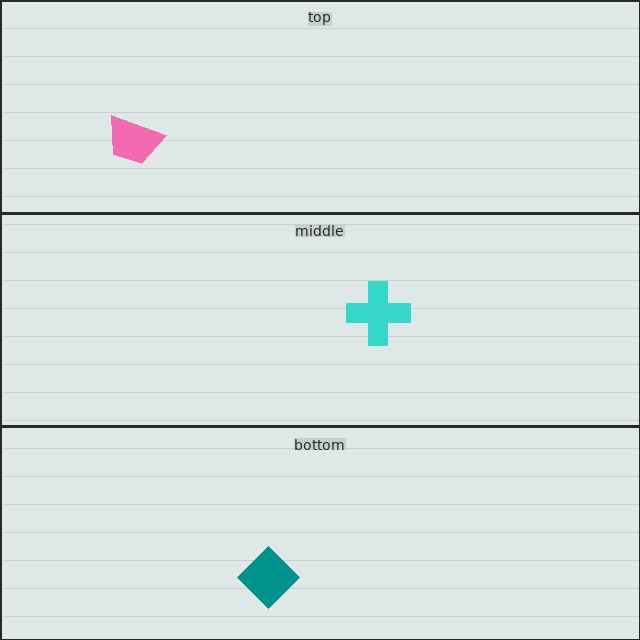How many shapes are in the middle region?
1.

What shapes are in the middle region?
The cyan cross.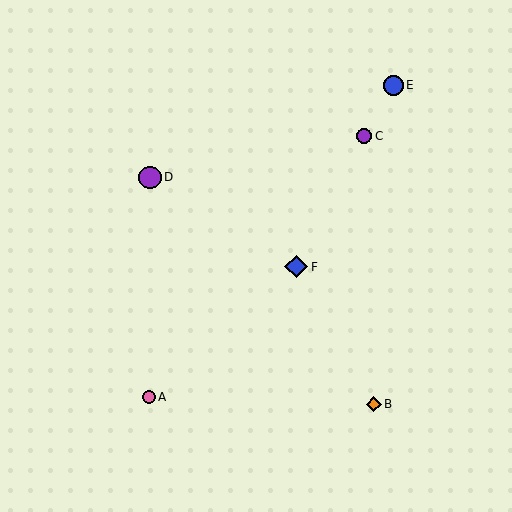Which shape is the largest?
The blue diamond (labeled F) is the largest.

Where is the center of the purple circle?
The center of the purple circle is at (150, 177).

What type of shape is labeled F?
Shape F is a blue diamond.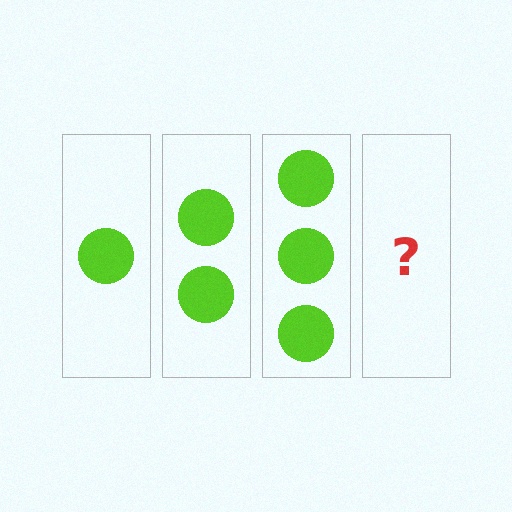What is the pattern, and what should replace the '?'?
The pattern is that each step adds one more circle. The '?' should be 4 circles.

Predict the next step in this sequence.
The next step is 4 circles.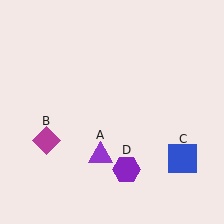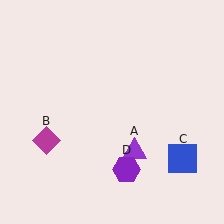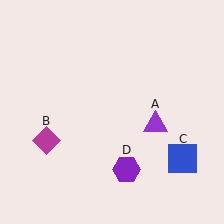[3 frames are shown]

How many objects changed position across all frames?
1 object changed position: purple triangle (object A).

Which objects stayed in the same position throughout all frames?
Magenta diamond (object B) and blue square (object C) and purple hexagon (object D) remained stationary.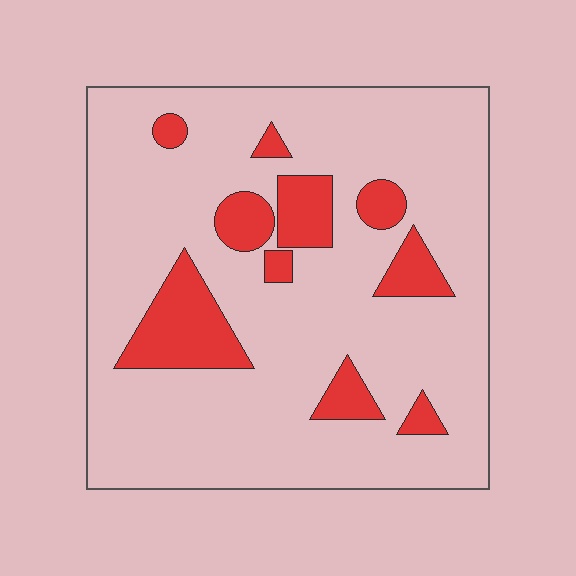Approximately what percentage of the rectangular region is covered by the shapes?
Approximately 15%.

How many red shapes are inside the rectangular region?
10.